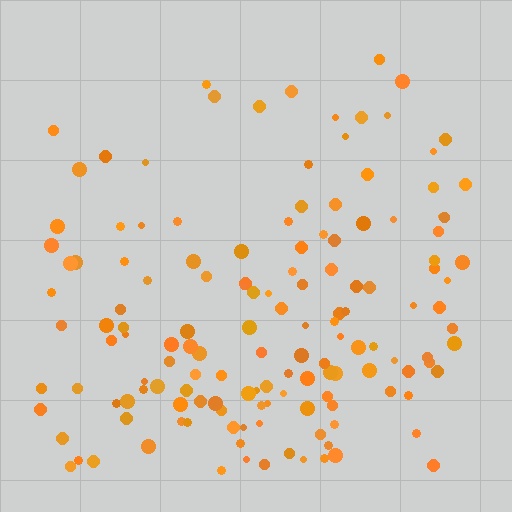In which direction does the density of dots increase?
From top to bottom, with the bottom side densest.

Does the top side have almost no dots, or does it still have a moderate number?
Still a moderate number, just noticeably fewer than the bottom.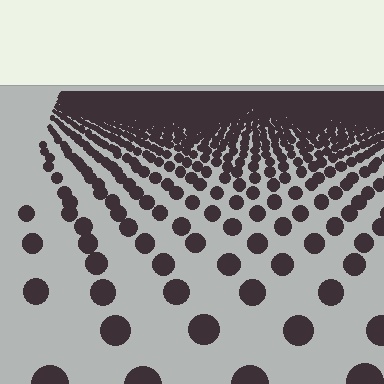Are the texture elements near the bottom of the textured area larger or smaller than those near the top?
Larger. Near the bottom, elements are closer to the viewer and appear at a bigger on-screen size.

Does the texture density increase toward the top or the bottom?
Density increases toward the top.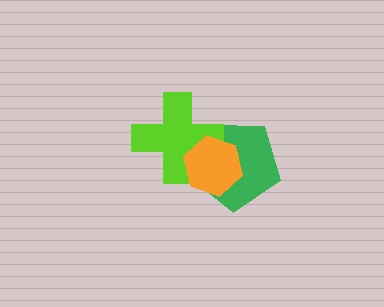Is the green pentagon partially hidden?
Yes, it is partially covered by another shape.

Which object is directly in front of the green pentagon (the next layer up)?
The lime cross is directly in front of the green pentagon.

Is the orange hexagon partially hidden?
No, no other shape covers it.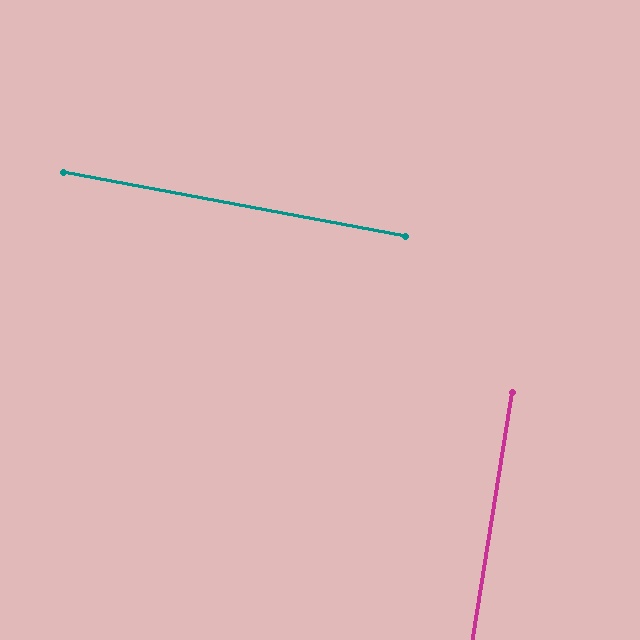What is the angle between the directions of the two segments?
Approximately 89 degrees.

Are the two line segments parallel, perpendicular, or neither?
Perpendicular — they meet at approximately 89°.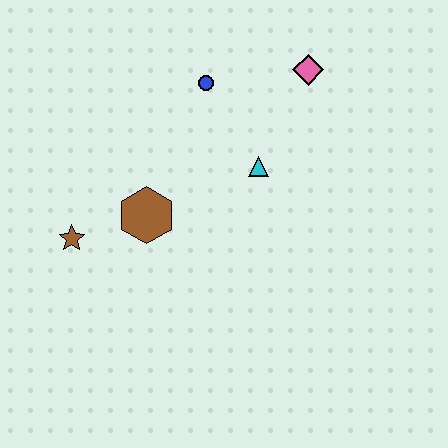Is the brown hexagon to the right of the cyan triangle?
No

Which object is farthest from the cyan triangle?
The brown star is farthest from the cyan triangle.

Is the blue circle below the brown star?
No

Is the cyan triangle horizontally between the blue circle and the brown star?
No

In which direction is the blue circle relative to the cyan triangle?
The blue circle is above the cyan triangle.